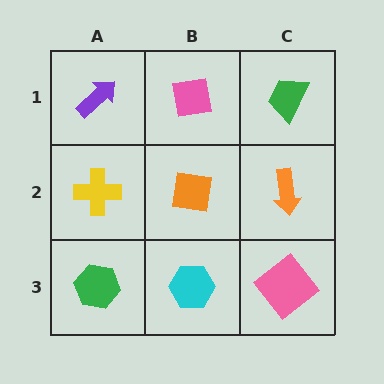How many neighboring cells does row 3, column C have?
2.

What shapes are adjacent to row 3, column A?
A yellow cross (row 2, column A), a cyan hexagon (row 3, column B).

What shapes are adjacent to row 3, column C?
An orange arrow (row 2, column C), a cyan hexagon (row 3, column B).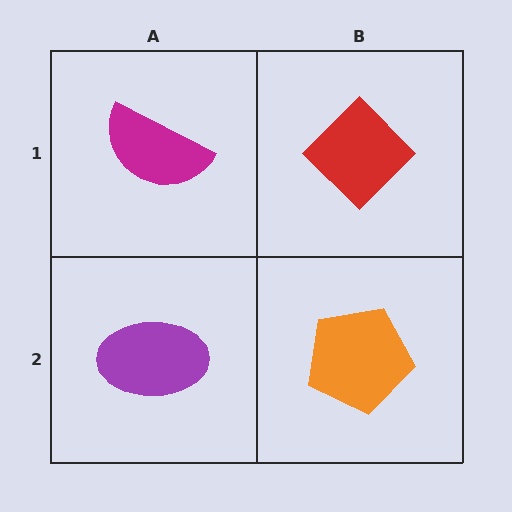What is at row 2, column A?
A purple ellipse.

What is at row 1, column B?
A red diamond.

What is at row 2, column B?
An orange pentagon.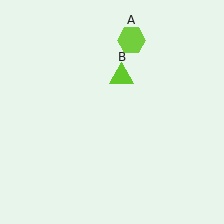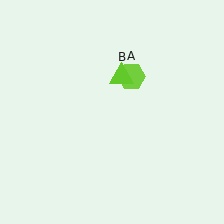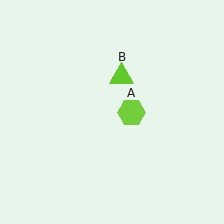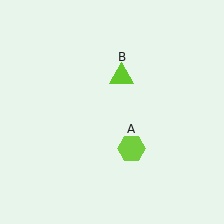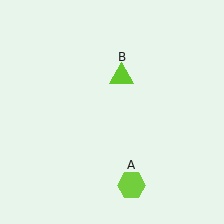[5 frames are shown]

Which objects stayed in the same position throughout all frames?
Lime triangle (object B) remained stationary.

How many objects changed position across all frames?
1 object changed position: lime hexagon (object A).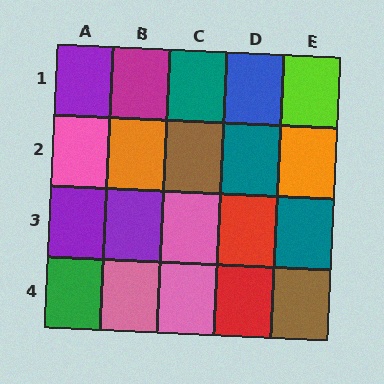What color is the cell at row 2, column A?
Pink.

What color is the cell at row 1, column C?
Teal.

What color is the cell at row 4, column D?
Red.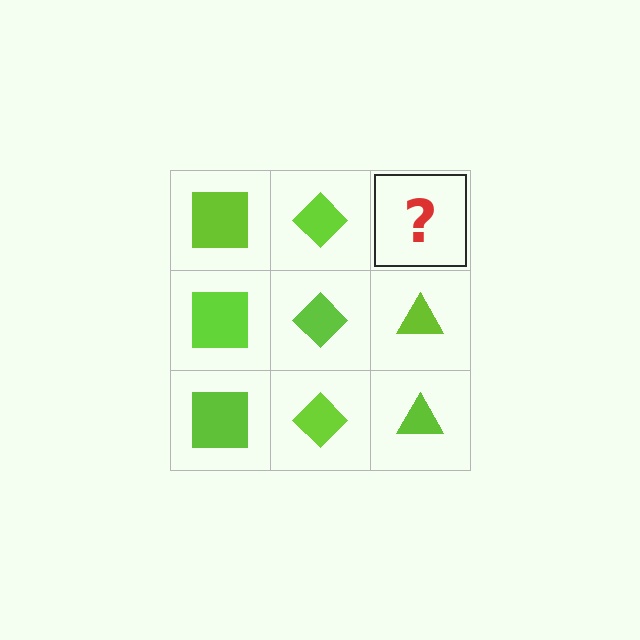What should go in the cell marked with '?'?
The missing cell should contain a lime triangle.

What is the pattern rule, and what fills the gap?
The rule is that each column has a consistent shape. The gap should be filled with a lime triangle.